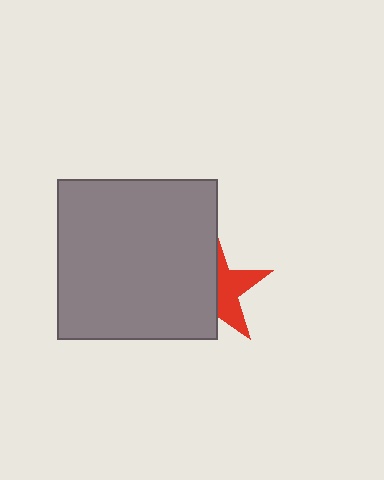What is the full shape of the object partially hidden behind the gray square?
The partially hidden object is a red star.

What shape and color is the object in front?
The object in front is a gray square.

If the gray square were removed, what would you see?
You would see the complete red star.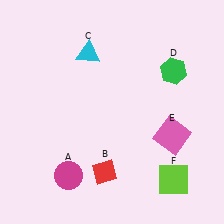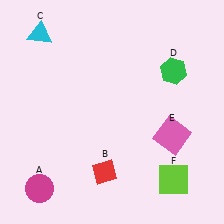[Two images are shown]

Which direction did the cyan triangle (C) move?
The cyan triangle (C) moved left.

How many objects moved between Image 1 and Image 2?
2 objects moved between the two images.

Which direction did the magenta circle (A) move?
The magenta circle (A) moved left.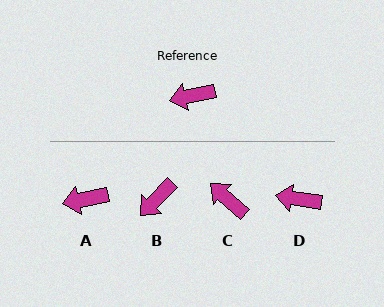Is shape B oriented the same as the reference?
No, it is off by about 33 degrees.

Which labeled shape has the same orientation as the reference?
A.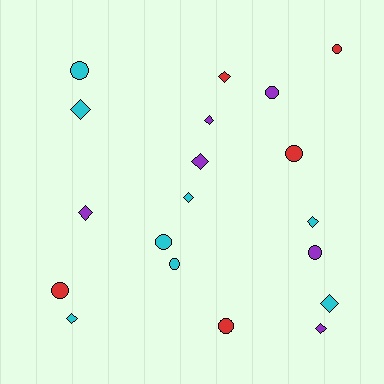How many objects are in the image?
There are 19 objects.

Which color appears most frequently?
Cyan, with 8 objects.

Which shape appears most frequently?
Diamond, with 10 objects.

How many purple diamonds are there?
There are 4 purple diamonds.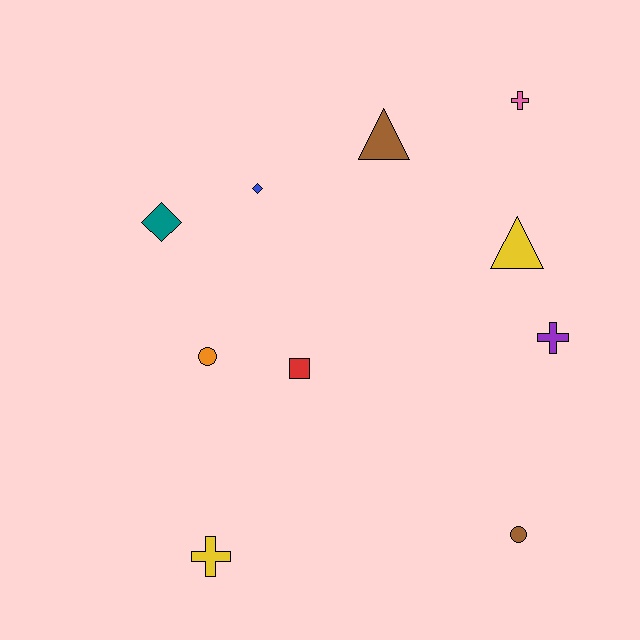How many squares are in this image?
There is 1 square.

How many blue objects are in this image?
There is 1 blue object.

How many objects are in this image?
There are 10 objects.